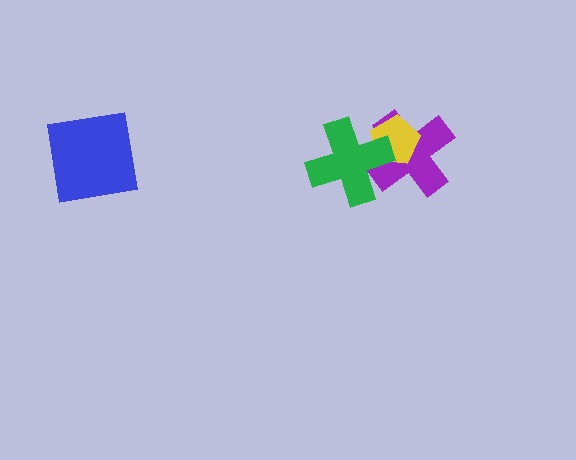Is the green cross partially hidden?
No, no other shape covers it.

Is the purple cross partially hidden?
Yes, it is partially covered by another shape.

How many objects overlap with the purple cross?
2 objects overlap with the purple cross.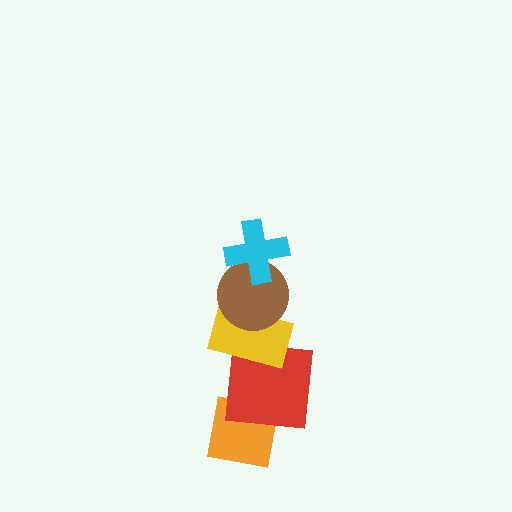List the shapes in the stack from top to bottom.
From top to bottom: the cyan cross, the brown circle, the yellow rectangle, the red square, the orange square.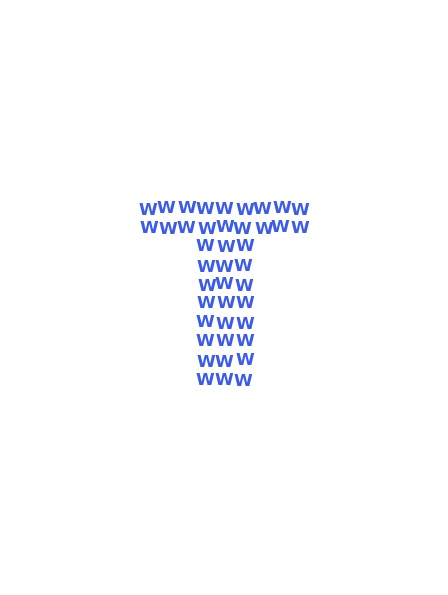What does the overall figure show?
The overall figure shows the letter T.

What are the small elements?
The small elements are letter W's.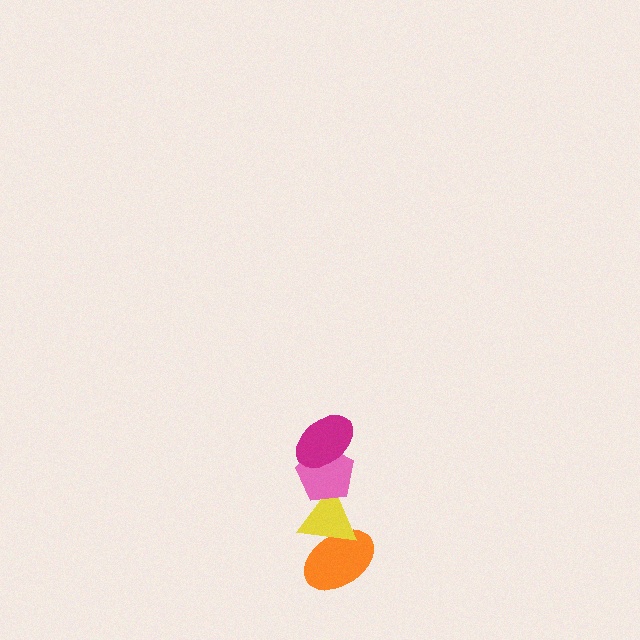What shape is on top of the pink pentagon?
The magenta ellipse is on top of the pink pentagon.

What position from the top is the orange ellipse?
The orange ellipse is 4th from the top.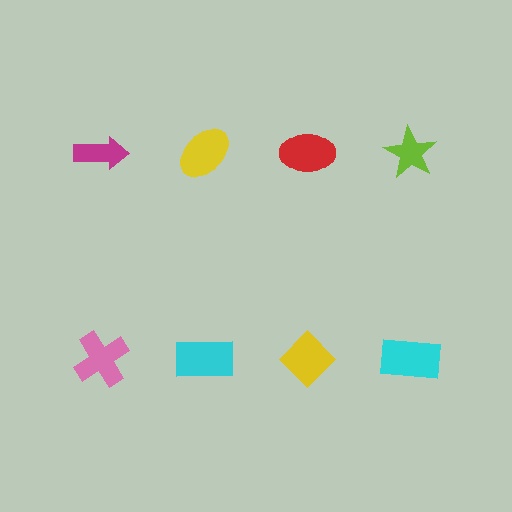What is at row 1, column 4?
A lime star.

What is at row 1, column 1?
A magenta arrow.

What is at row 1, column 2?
A yellow ellipse.